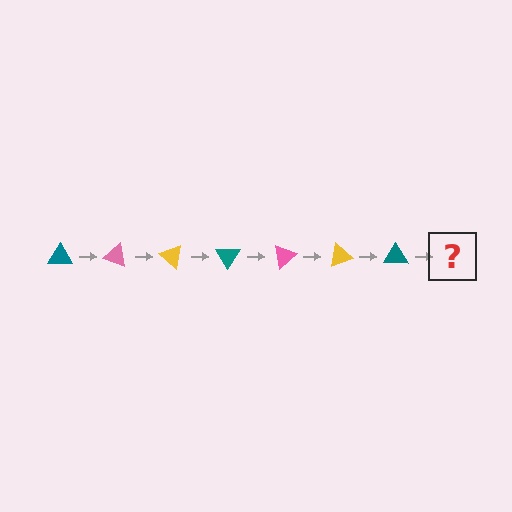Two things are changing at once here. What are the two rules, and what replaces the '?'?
The two rules are that it rotates 20 degrees each step and the color cycles through teal, pink, and yellow. The '?' should be a pink triangle, rotated 140 degrees from the start.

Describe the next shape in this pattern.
It should be a pink triangle, rotated 140 degrees from the start.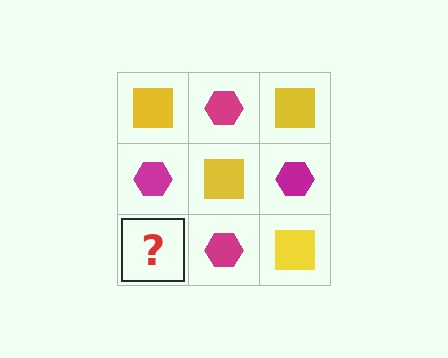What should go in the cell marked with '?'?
The missing cell should contain a yellow square.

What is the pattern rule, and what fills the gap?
The rule is that it alternates yellow square and magenta hexagon in a checkerboard pattern. The gap should be filled with a yellow square.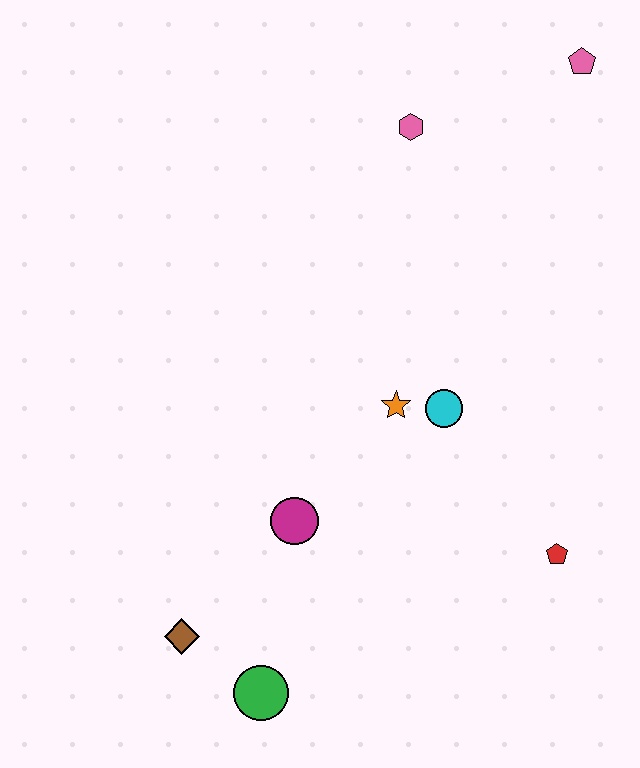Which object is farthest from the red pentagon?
The pink pentagon is farthest from the red pentagon.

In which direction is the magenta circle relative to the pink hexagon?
The magenta circle is below the pink hexagon.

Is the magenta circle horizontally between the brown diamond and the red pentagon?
Yes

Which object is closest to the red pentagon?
The cyan circle is closest to the red pentagon.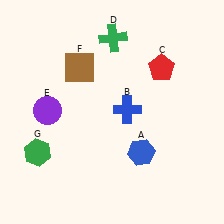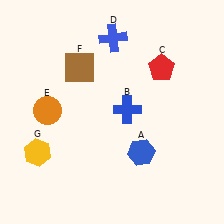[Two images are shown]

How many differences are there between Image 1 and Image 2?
There are 3 differences between the two images.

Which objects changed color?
D changed from green to blue. E changed from purple to orange. G changed from green to yellow.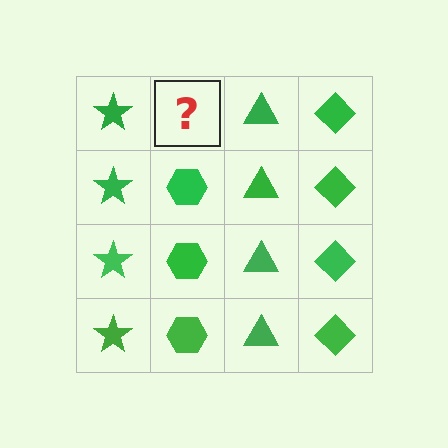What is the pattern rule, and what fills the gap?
The rule is that each column has a consistent shape. The gap should be filled with a green hexagon.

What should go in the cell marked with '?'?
The missing cell should contain a green hexagon.